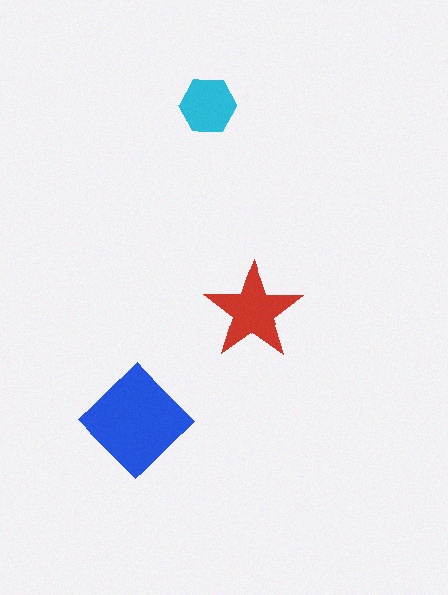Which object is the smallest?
The cyan hexagon.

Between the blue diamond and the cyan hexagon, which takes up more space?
The blue diamond.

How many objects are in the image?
There are 3 objects in the image.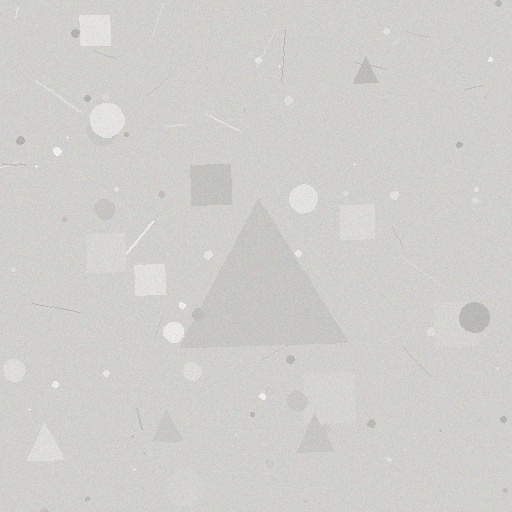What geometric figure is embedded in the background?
A triangle is embedded in the background.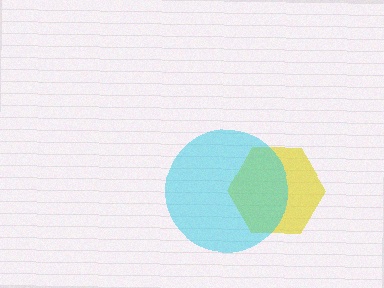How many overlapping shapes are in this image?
There are 2 overlapping shapes in the image.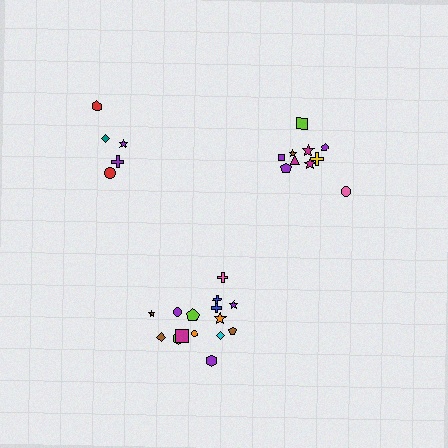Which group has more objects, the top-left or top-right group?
The top-right group.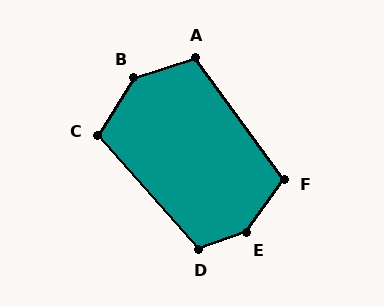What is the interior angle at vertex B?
Approximately 139 degrees (obtuse).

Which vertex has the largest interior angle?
E, at approximately 145 degrees.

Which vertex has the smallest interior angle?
C, at approximately 107 degrees.